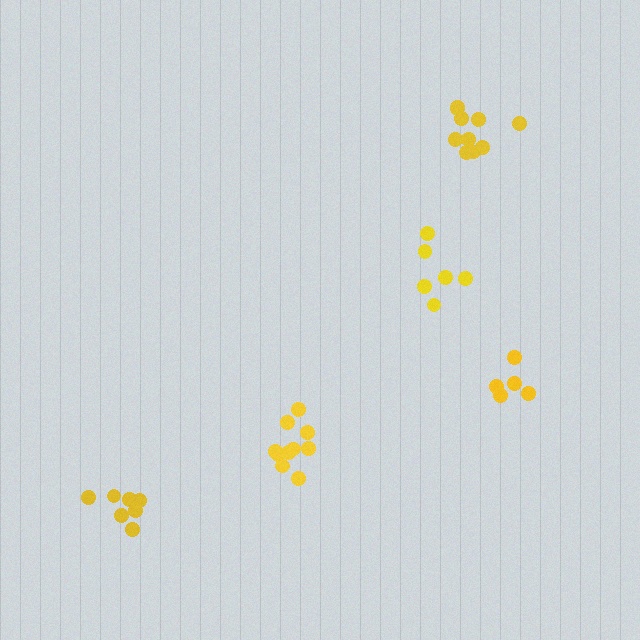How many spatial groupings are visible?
There are 5 spatial groupings.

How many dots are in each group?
Group 1: 5 dots, Group 2: 6 dots, Group 3: 7 dots, Group 4: 10 dots, Group 5: 10 dots (38 total).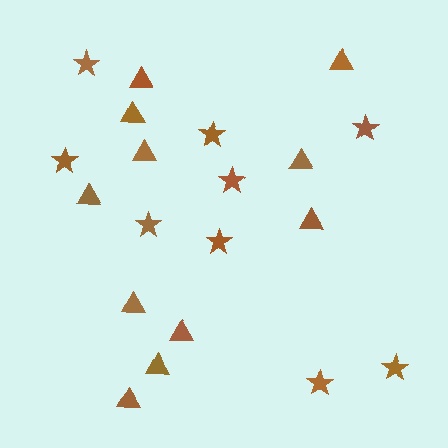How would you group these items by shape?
There are 2 groups: one group of stars (9) and one group of triangles (11).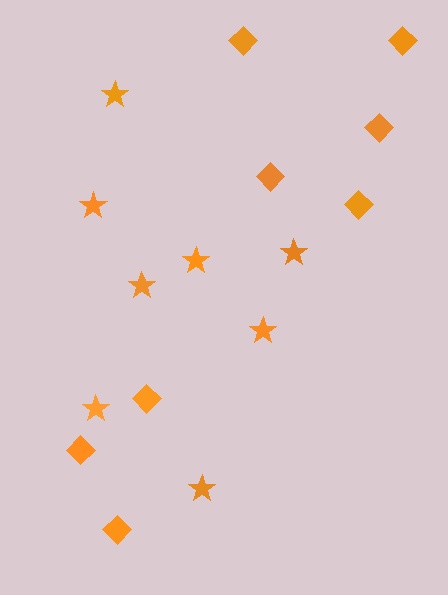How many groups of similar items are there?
There are 2 groups: one group of stars (8) and one group of diamonds (8).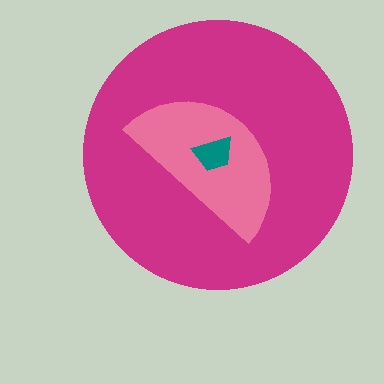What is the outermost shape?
The magenta circle.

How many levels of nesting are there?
3.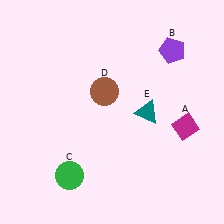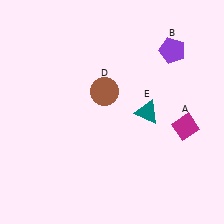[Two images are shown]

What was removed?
The green circle (C) was removed in Image 2.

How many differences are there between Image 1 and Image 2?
There is 1 difference between the two images.